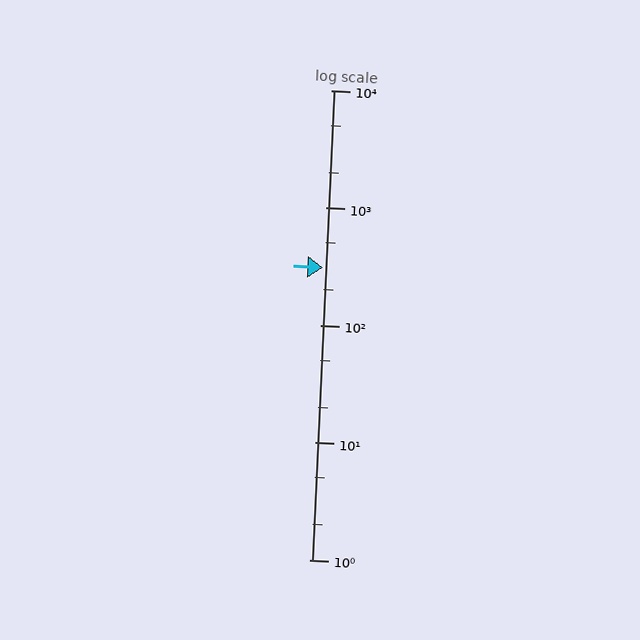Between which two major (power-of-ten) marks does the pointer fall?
The pointer is between 100 and 1000.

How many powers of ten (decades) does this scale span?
The scale spans 4 decades, from 1 to 10000.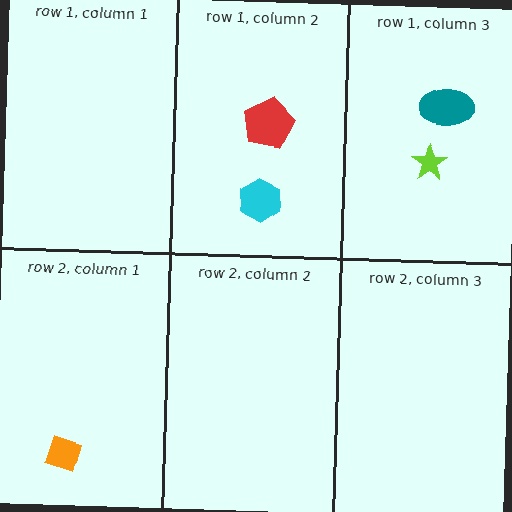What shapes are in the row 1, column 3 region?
The teal ellipse, the lime star.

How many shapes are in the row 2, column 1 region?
1.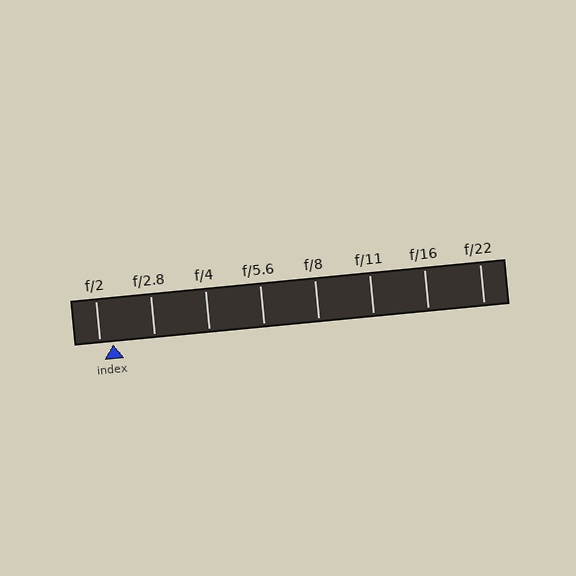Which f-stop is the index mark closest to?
The index mark is closest to f/2.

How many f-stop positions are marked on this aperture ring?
There are 8 f-stop positions marked.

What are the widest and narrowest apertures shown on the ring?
The widest aperture shown is f/2 and the narrowest is f/22.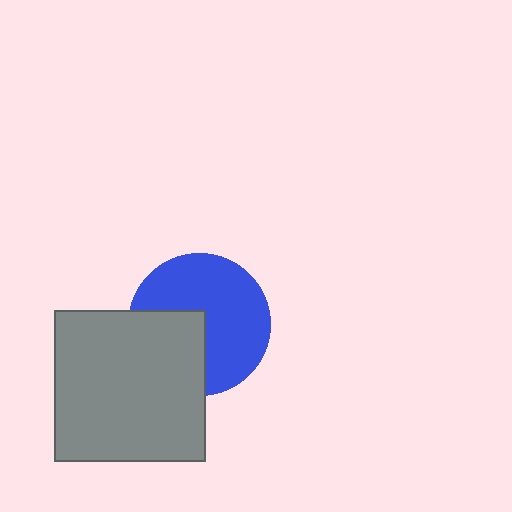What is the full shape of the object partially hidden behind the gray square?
The partially hidden object is a blue circle.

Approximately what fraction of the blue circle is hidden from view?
Roughly 35% of the blue circle is hidden behind the gray square.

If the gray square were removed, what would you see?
You would see the complete blue circle.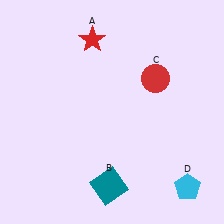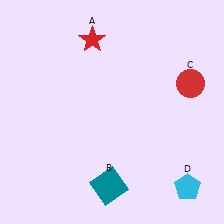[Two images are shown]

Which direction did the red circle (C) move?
The red circle (C) moved right.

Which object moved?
The red circle (C) moved right.